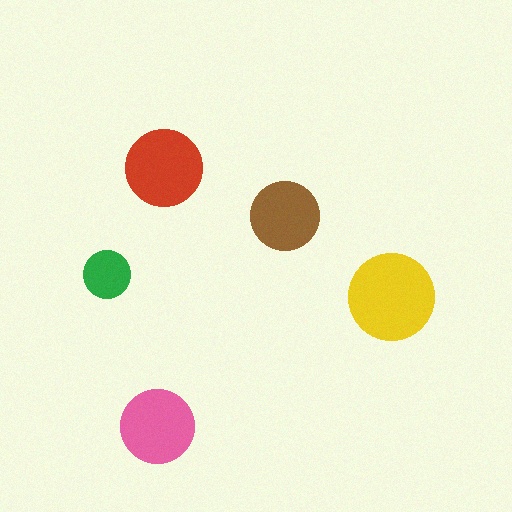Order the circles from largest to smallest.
the yellow one, the red one, the pink one, the brown one, the green one.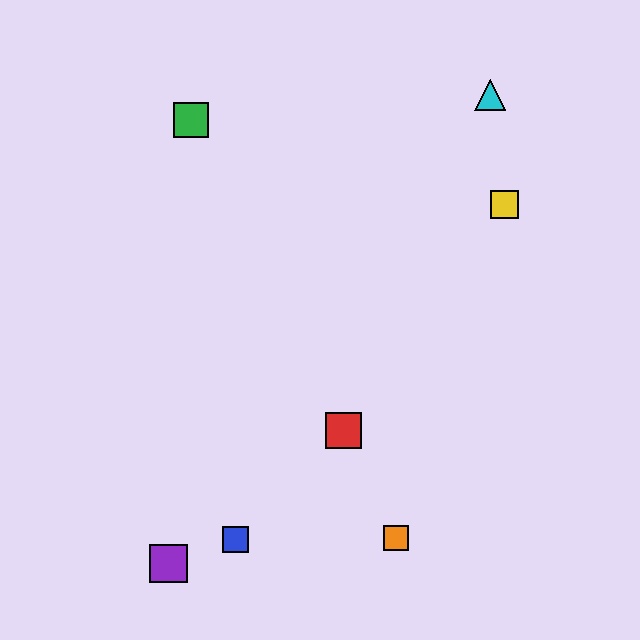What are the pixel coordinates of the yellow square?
The yellow square is at (505, 204).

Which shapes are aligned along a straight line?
The red square, the green square, the orange square are aligned along a straight line.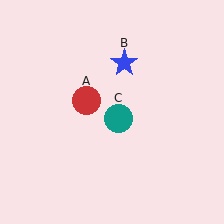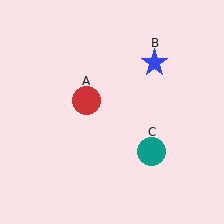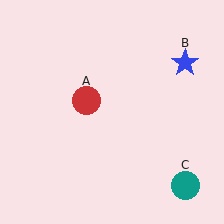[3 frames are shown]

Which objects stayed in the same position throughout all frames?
Red circle (object A) remained stationary.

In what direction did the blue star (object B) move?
The blue star (object B) moved right.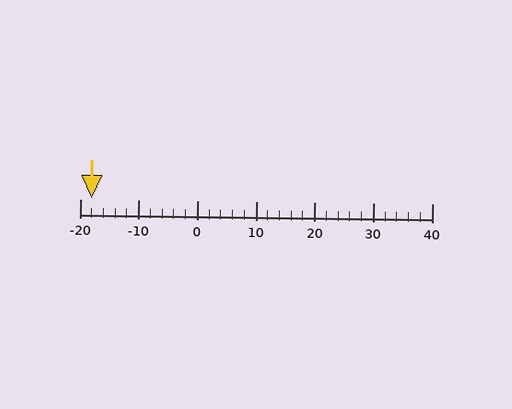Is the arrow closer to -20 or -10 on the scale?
The arrow is closer to -20.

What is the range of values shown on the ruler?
The ruler shows values from -20 to 40.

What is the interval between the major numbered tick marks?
The major tick marks are spaced 10 units apart.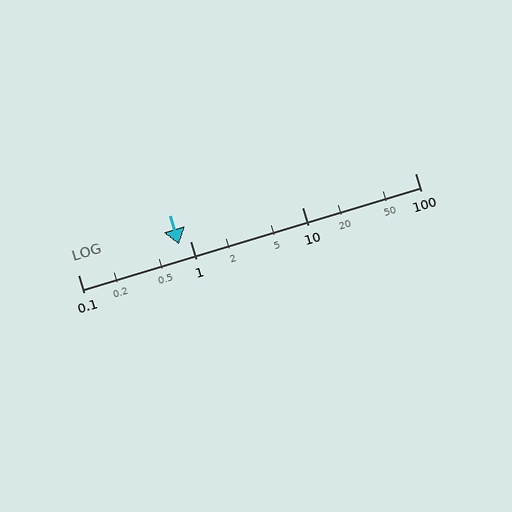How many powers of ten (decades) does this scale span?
The scale spans 3 decades, from 0.1 to 100.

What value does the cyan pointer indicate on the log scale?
The pointer indicates approximately 0.79.